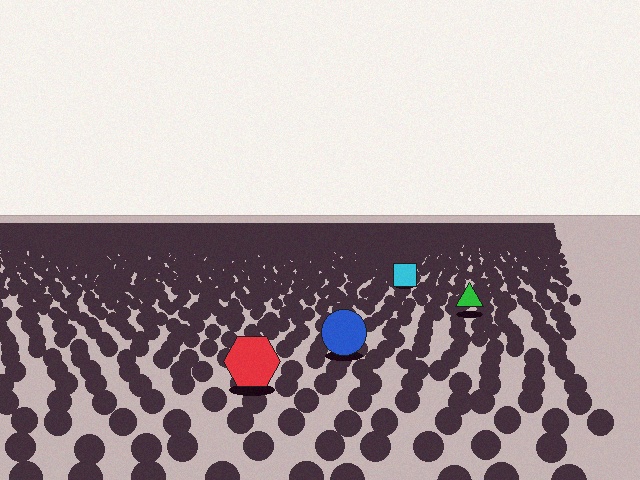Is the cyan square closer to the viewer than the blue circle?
No. The blue circle is closer — you can tell from the texture gradient: the ground texture is coarser near it.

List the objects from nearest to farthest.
From nearest to farthest: the red hexagon, the blue circle, the green triangle, the cyan square.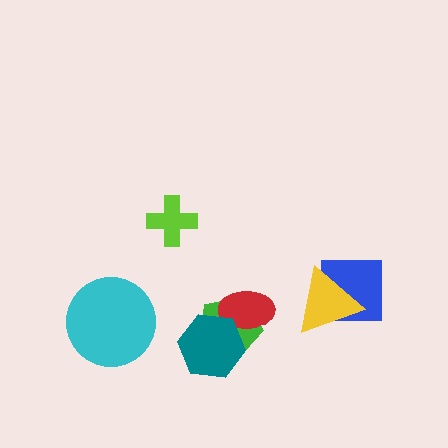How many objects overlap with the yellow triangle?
1 object overlaps with the yellow triangle.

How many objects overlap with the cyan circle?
0 objects overlap with the cyan circle.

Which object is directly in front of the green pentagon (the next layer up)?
The red ellipse is directly in front of the green pentagon.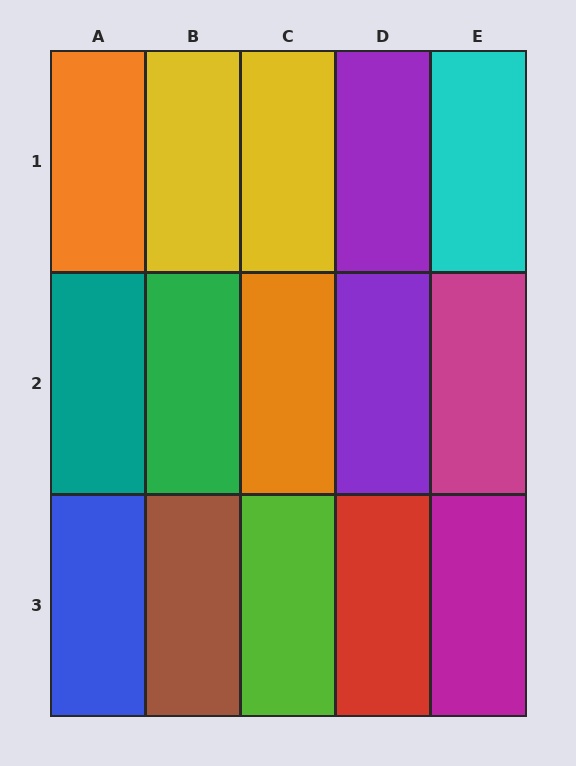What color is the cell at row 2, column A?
Teal.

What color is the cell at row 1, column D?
Purple.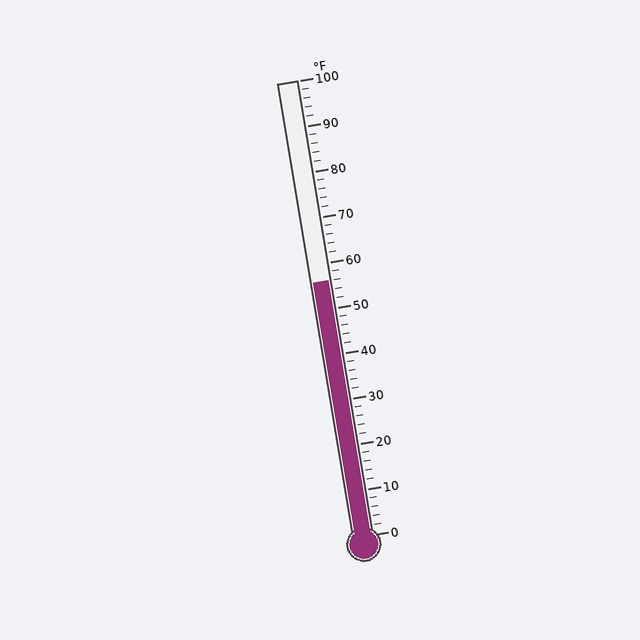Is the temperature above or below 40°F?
The temperature is above 40°F.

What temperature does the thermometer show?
The thermometer shows approximately 56°F.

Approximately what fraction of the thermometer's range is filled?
The thermometer is filled to approximately 55% of its range.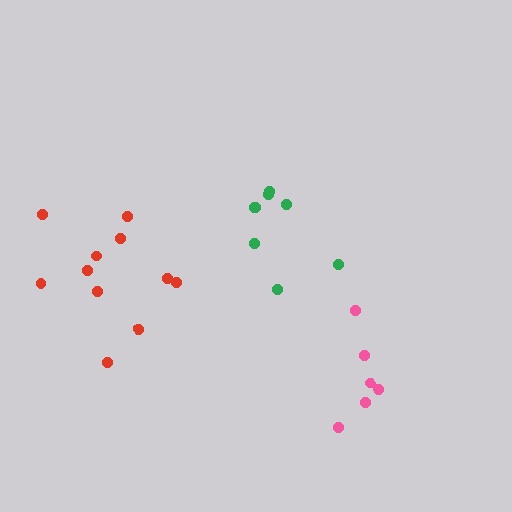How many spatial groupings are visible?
There are 3 spatial groupings.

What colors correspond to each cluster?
The clusters are colored: red, green, pink.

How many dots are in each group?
Group 1: 11 dots, Group 2: 8 dots, Group 3: 6 dots (25 total).